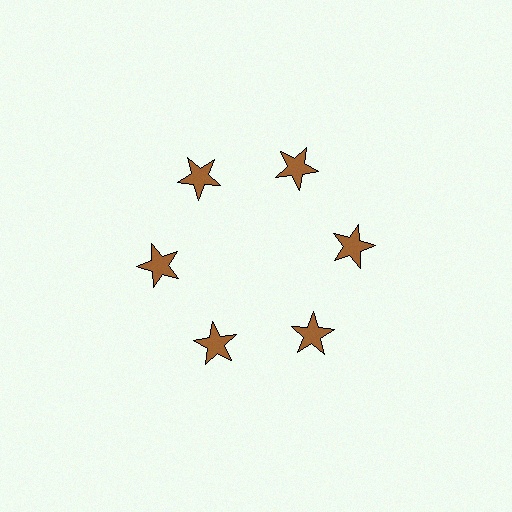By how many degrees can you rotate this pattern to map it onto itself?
The pattern maps onto itself every 60 degrees of rotation.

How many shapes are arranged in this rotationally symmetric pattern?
There are 6 shapes, arranged in 6 groups of 1.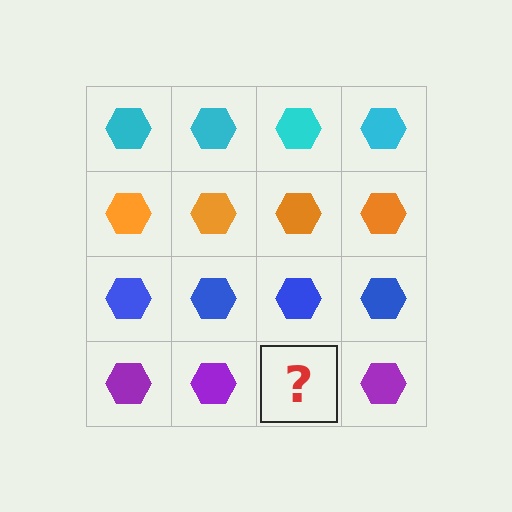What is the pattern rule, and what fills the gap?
The rule is that each row has a consistent color. The gap should be filled with a purple hexagon.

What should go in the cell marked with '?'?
The missing cell should contain a purple hexagon.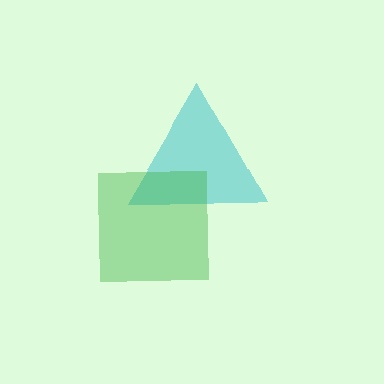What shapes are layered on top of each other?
The layered shapes are: a cyan triangle, a green square.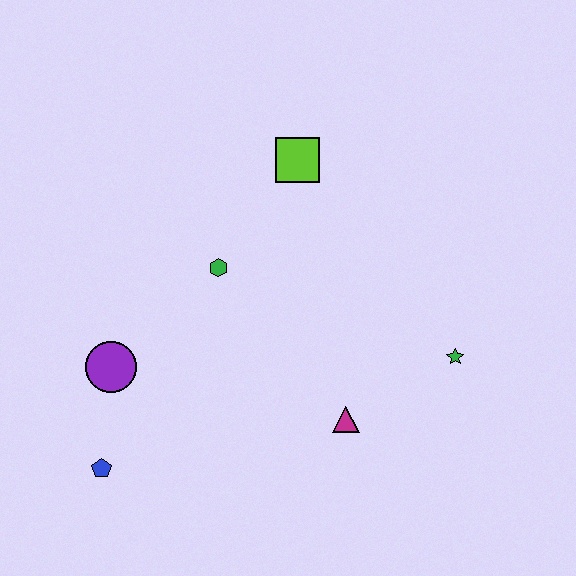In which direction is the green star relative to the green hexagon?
The green star is to the right of the green hexagon.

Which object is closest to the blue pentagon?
The purple circle is closest to the blue pentagon.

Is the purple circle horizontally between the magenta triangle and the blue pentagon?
Yes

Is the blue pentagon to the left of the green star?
Yes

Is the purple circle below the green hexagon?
Yes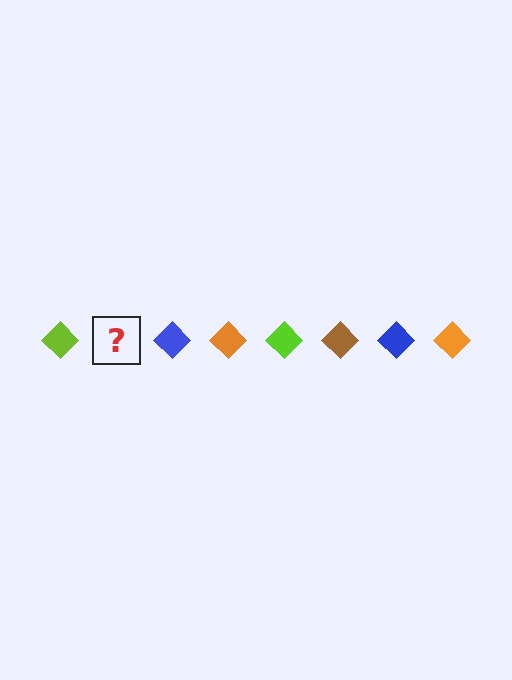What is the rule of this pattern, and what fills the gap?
The rule is that the pattern cycles through lime, brown, blue, orange diamonds. The gap should be filled with a brown diamond.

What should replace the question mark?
The question mark should be replaced with a brown diamond.